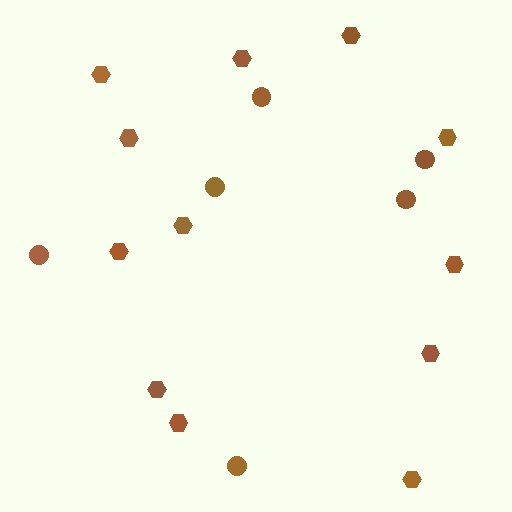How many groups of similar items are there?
There are 2 groups: one group of circles (6) and one group of hexagons (12).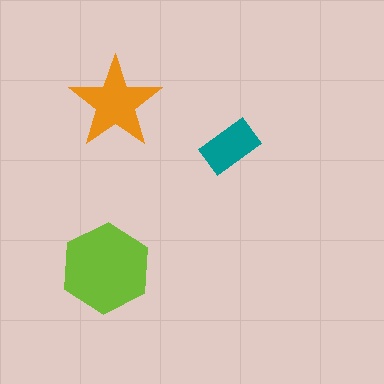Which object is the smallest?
The teal rectangle.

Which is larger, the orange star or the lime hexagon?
The lime hexagon.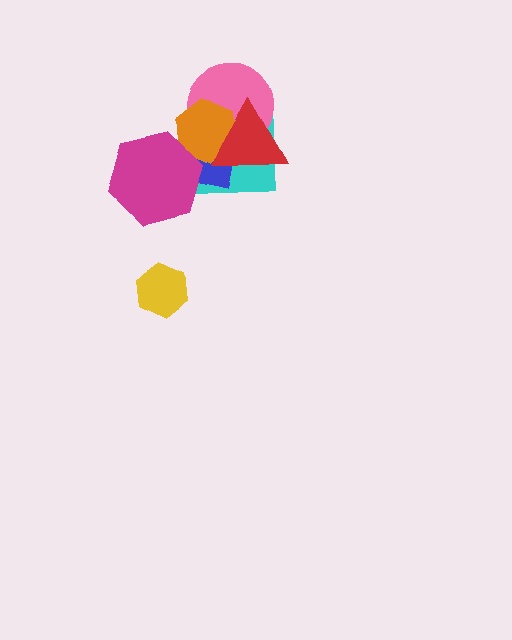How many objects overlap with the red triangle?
4 objects overlap with the red triangle.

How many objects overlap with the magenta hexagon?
2 objects overlap with the magenta hexagon.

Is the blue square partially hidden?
Yes, it is partially covered by another shape.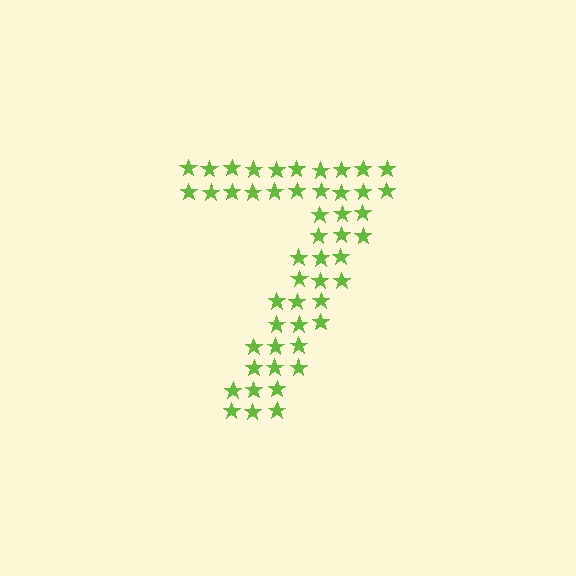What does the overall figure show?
The overall figure shows the digit 7.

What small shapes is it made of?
It is made of small stars.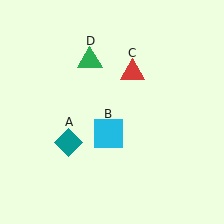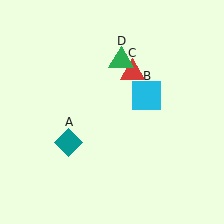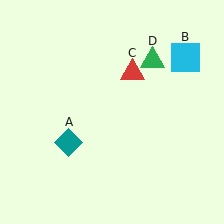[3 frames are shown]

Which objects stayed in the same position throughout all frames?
Teal diamond (object A) and red triangle (object C) remained stationary.